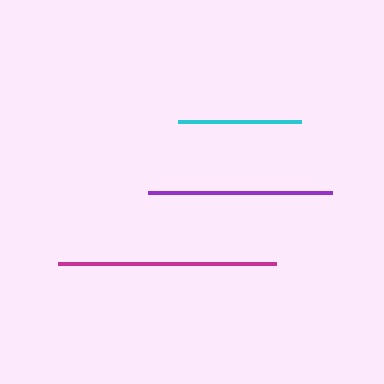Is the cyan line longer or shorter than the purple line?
The purple line is longer than the cyan line.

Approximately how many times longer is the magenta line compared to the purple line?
The magenta line is approximately 1.2 times the length of the purple line.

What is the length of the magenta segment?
The magenta segment is approximately 217 pixels long.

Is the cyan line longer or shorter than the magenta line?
The magenta line is longer than the cyan line.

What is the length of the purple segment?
The purple segment is approximately 184 pixels long.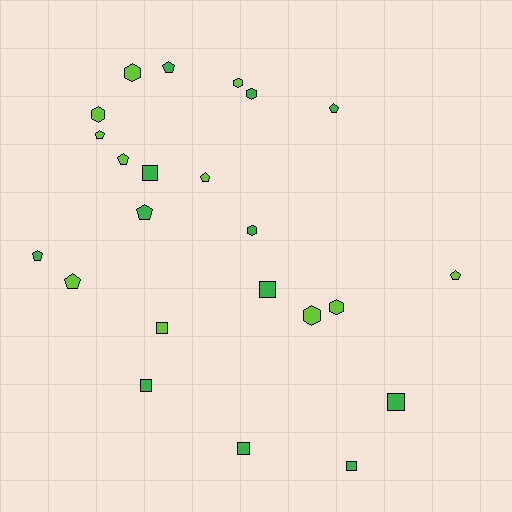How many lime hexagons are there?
There are 5 lime hexagons.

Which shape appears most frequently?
Pentagon, with 9 objects.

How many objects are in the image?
There are 23 objects.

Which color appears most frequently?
Green, with 12 objects.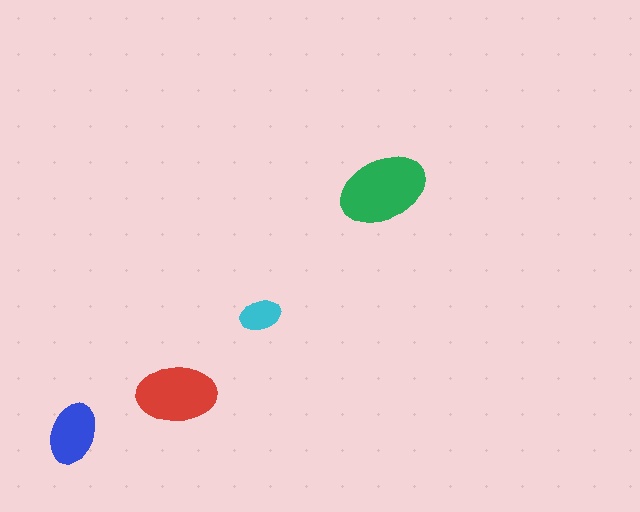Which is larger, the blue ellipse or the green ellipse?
The green one.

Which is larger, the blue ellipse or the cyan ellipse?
The blue one.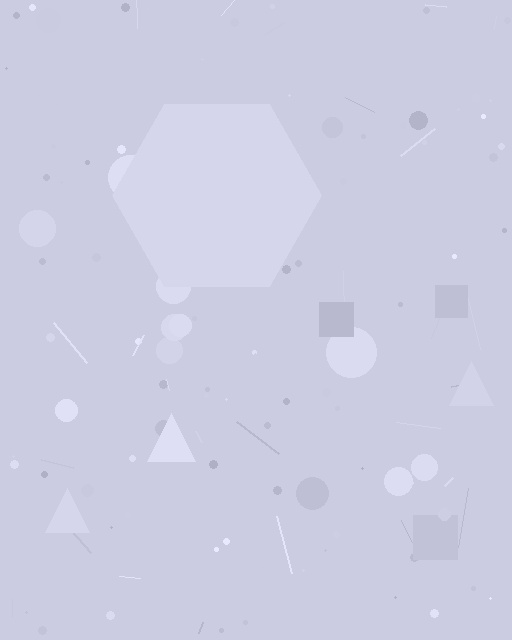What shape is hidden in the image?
A hexagon is hidden in the image.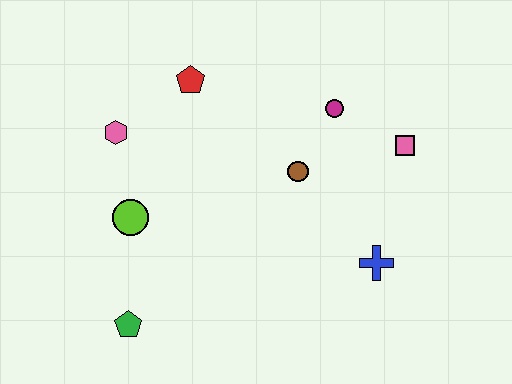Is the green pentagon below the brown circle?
Yes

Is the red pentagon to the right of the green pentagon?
Yes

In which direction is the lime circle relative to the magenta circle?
The lime circle is to the left of the magenta circle.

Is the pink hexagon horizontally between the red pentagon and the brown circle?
No